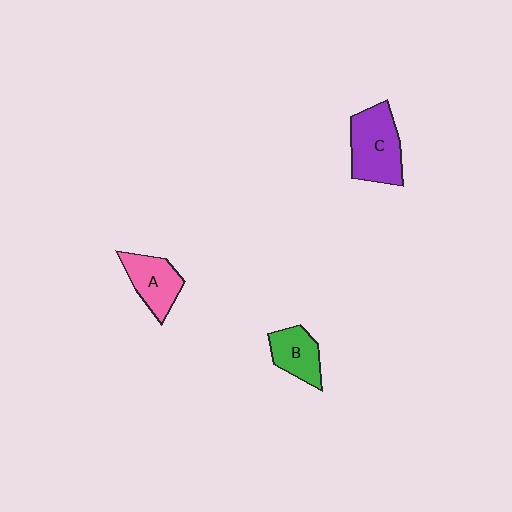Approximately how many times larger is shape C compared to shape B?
Approximately 1.6 times.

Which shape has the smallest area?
Shape B (green).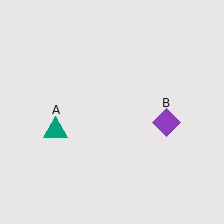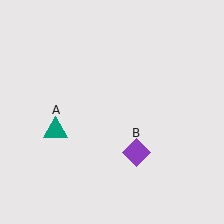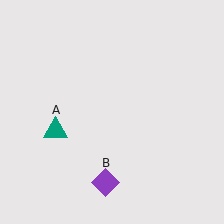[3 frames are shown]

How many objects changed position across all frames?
1 object changed position: purple diamond (object B).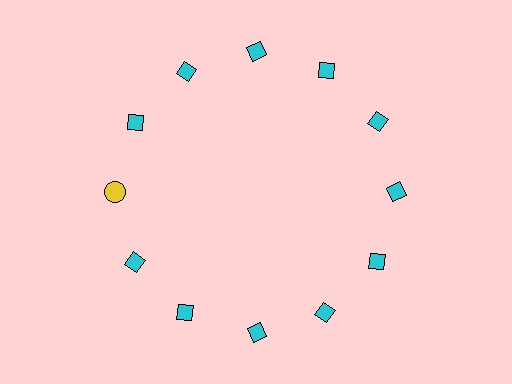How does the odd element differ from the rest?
It differs in both color (yellow instead of cyan) and shape (circle instead of diamond).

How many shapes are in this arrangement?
There are 12 shapes arranged in a ring pattern.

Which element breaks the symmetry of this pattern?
The yellow circle at roughly the 9 o'clock position breaks the symmetry. All other shapes are cyan diamonds.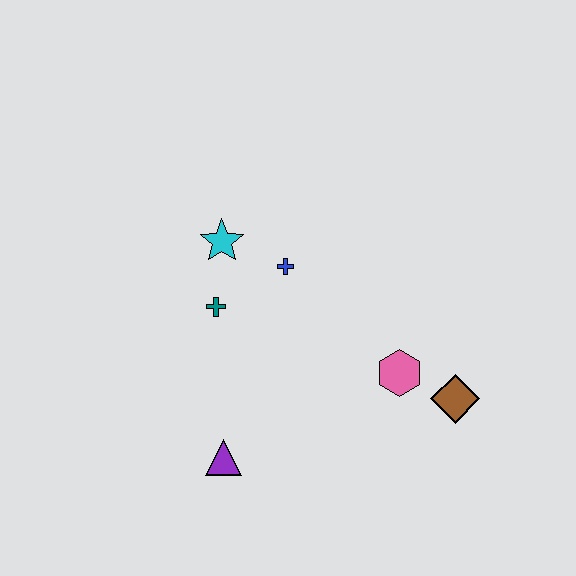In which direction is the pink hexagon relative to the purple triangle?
The pink hexagon is to the right of the purple triangle.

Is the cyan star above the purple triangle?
Yes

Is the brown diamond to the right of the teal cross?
Yes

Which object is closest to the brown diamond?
The pink hexagon is closest to the brown diamond.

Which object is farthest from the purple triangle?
The brown diamond is farthest from the purple triangle.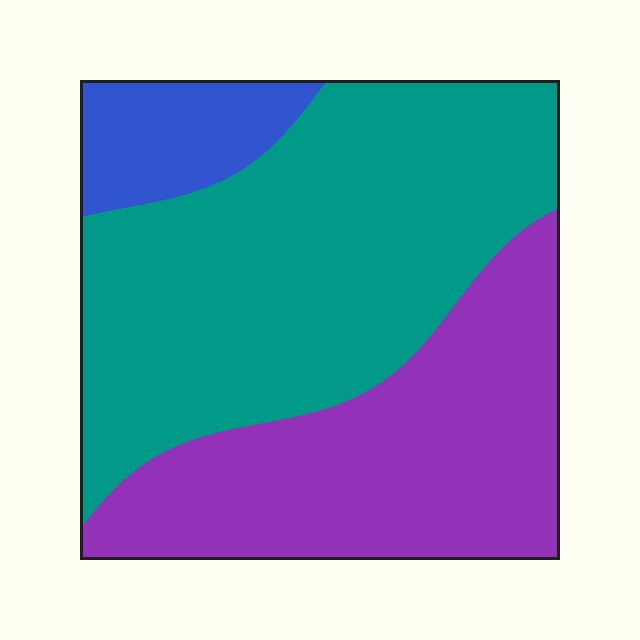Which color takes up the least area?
Blue, at roughly 10%.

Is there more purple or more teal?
Teal.